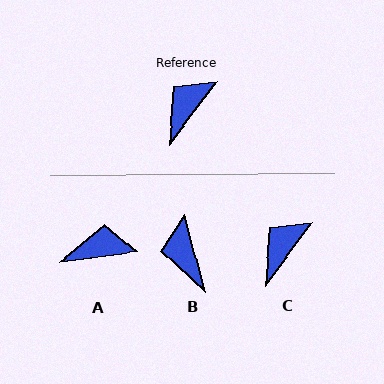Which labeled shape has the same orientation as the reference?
C.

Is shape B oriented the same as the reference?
No, it is off by about 52 degrees.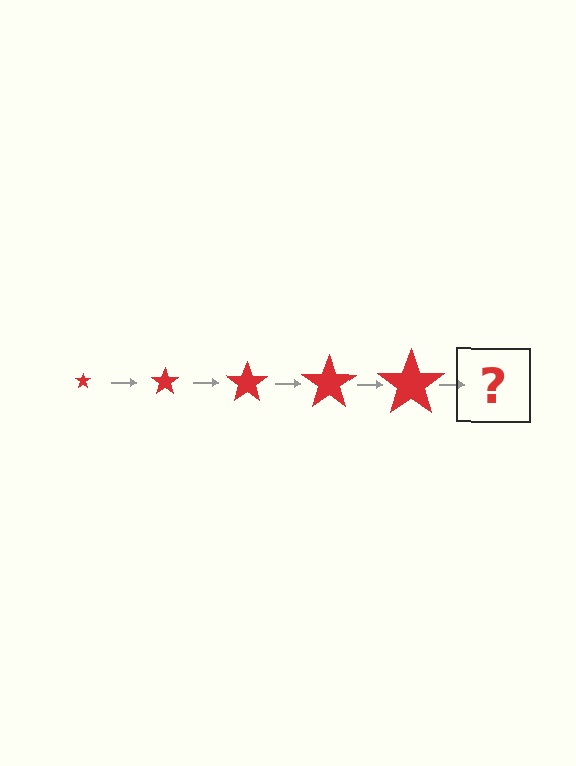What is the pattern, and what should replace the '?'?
The pattern is that the star gets progressively larger each step. The '?' should be a red star, larger than the previous one.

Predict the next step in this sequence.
The next step is a red star, larger than the previous one.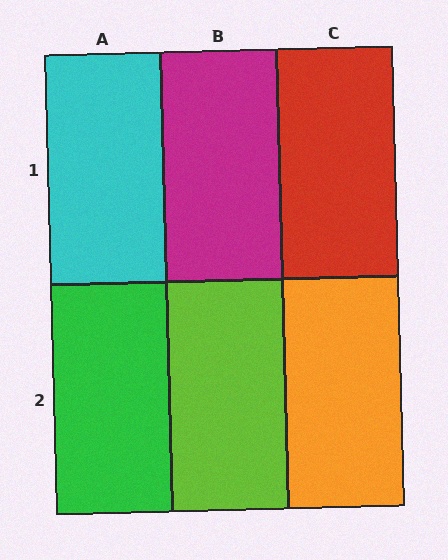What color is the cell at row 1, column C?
Red.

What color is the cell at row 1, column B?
Magenta.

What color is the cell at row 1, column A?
Cyan.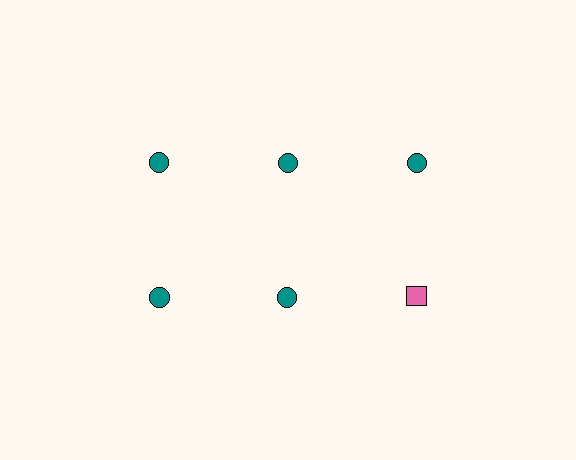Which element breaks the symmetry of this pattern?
The pink square in the second row, center column breaks the symmetry. All other shapes are teal circles.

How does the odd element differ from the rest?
It differs in both color (pink instead of teal) and shape (square instead of circle).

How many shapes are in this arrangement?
There are 6 shapes arranged in a grid pattern.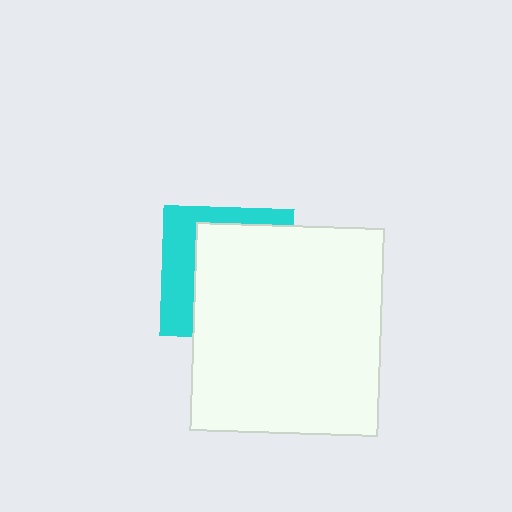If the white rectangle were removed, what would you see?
You would see the complete cyan square.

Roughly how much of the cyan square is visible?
A small part of it is visible (roughly 35%).